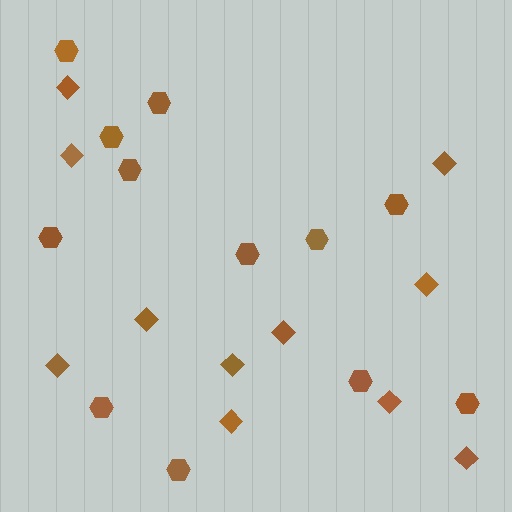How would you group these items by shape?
There are 2 groups: one group of diamonds (11) and one group of hexagons (12).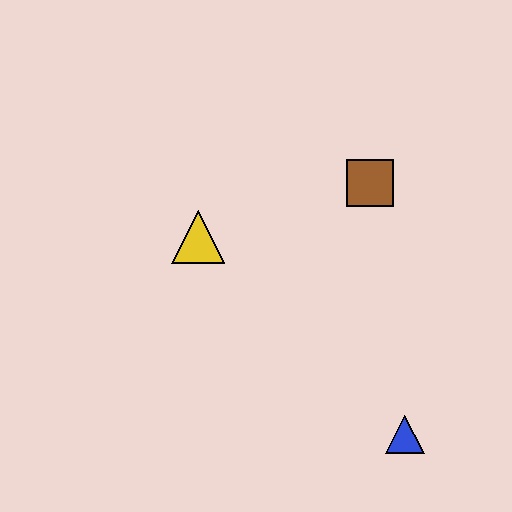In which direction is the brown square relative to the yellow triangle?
The brown square is to the right of the yellow triangle.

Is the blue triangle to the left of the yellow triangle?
No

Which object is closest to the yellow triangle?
The brown square is closest to the yellow triangle.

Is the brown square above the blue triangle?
Yes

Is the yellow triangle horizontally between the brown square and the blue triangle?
No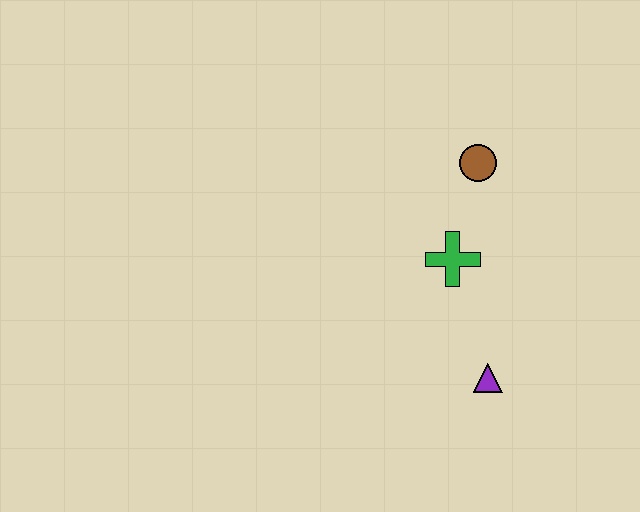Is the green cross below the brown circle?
Yes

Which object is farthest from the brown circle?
The purple triangle is farthest from the brown circle.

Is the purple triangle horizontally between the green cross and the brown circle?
No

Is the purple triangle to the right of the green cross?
Yes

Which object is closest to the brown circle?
The green cross is closest to the brown circle.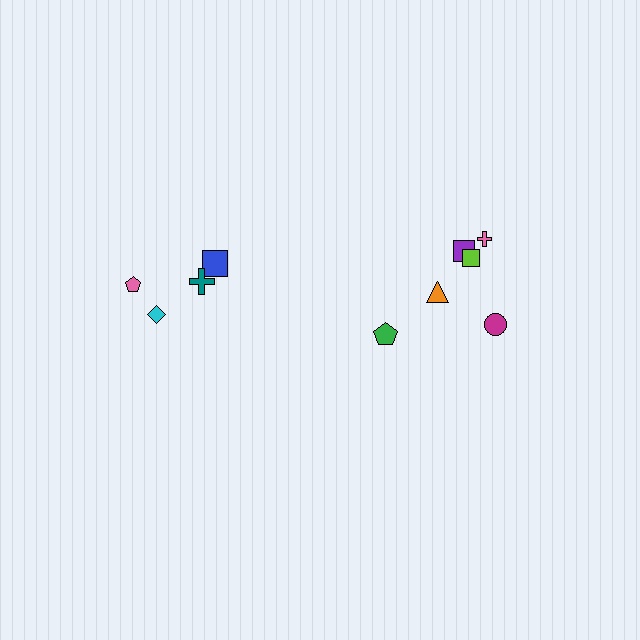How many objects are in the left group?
There are 4 objects.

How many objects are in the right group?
There are 6 objects.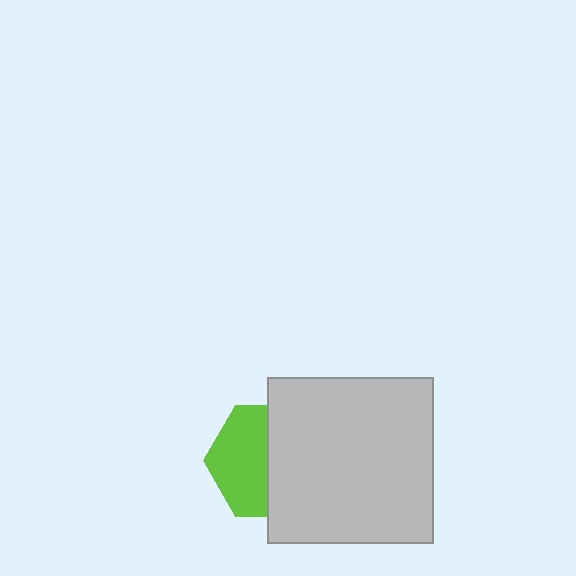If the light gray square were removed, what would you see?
You would see the complete lime hexagon.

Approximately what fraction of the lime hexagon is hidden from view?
Roughly 50% of the lime hexagon is hidden behind the light gray square.